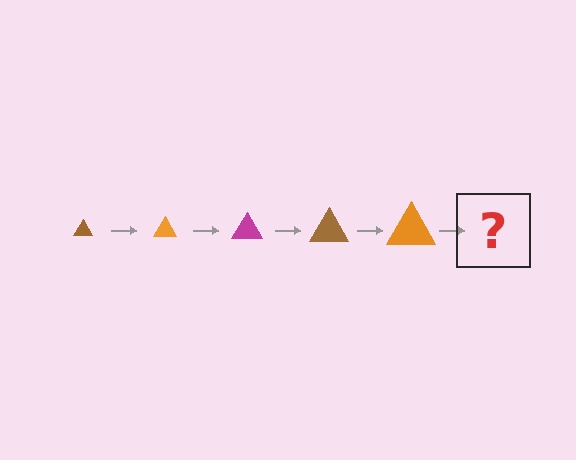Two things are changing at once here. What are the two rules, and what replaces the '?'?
The two rules are that the triangle grows larger each step and the color cycles through brown, orange, and magenta. The '?' should be a magenta triangle, larger than the previous one.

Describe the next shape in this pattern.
It should be a magenta triangle, larger than the previous one.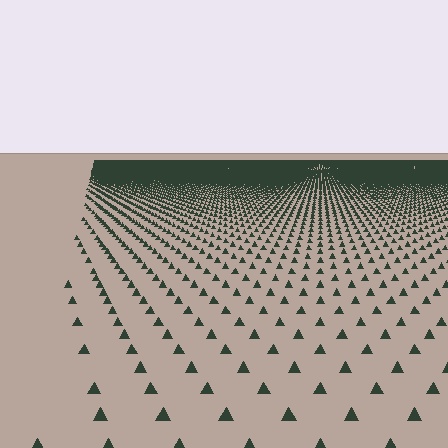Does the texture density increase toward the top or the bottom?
Density increases toward the top.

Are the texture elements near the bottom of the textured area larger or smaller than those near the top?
Larger. Near the bottom, elements are closer to the viewer and appear at a bigger on-screen size.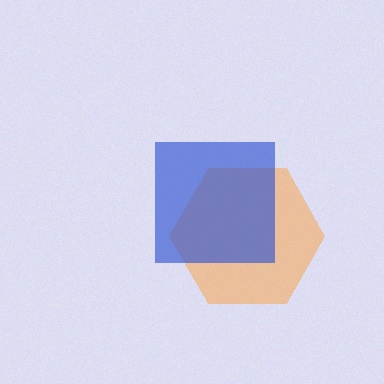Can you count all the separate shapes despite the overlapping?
Yes, there are 2 separate shapes.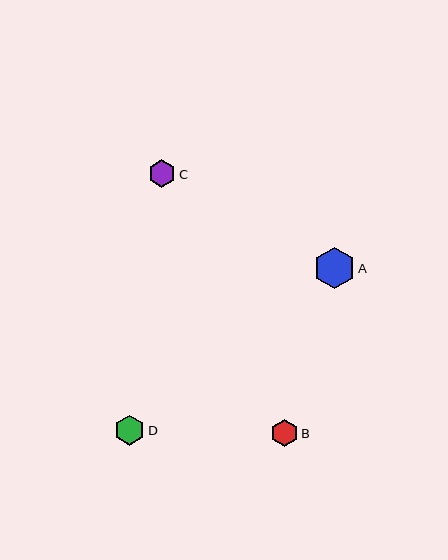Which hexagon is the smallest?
Hexagon B is the smallest with a size of approximately 27 pixels.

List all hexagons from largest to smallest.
From largest to smallest: A, D, C, B.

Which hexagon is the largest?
Hexagon A is the largest with a size of approximately 41 pixels.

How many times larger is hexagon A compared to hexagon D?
Hexagon A is approximately 1.4 times the size of hexagon D.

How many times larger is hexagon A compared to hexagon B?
Hexagon A is approximately 1.5 times the size of hexagon B.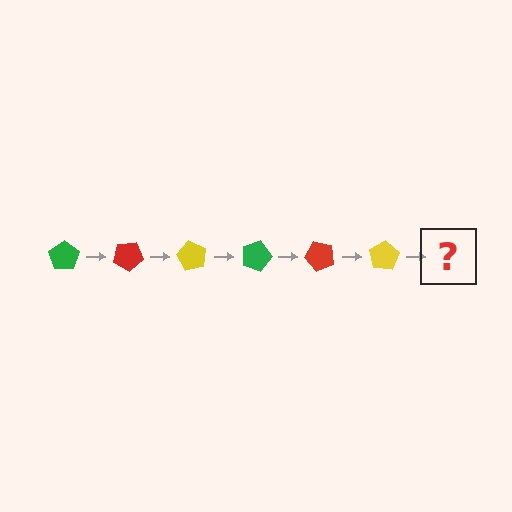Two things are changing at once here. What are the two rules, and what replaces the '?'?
The two rules are that it rotates 30 degrees each step and the color cycles through green, red, and yellow. The '?' should be a green pentagon, rotated 180 degrees from the start.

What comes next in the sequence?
The next element should be a green pentagon, rotated 180 degrees from the start.